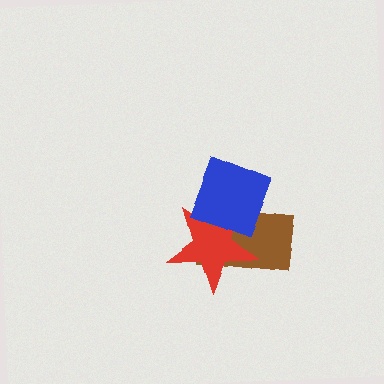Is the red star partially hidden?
Yes, it is partially covered by another shape.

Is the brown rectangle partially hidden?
Yes, it is partially covered by another shape.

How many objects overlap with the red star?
2 objects overlap with the red star.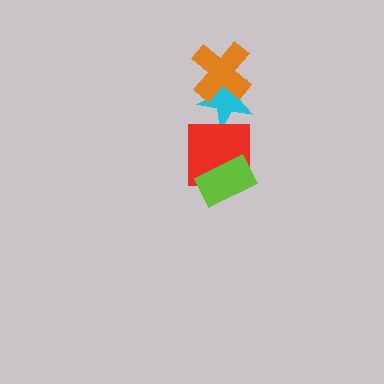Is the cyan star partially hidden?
Yes, it is partially covered by another shape.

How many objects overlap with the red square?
1 object overlaps with the red square.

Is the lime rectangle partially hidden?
No, no other shape covers it.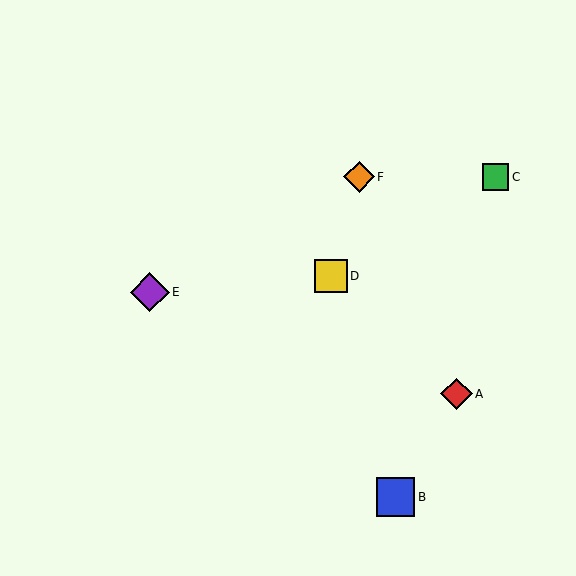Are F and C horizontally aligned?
Yes, both are at y≈177.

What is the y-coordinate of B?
Object B is at y≈497.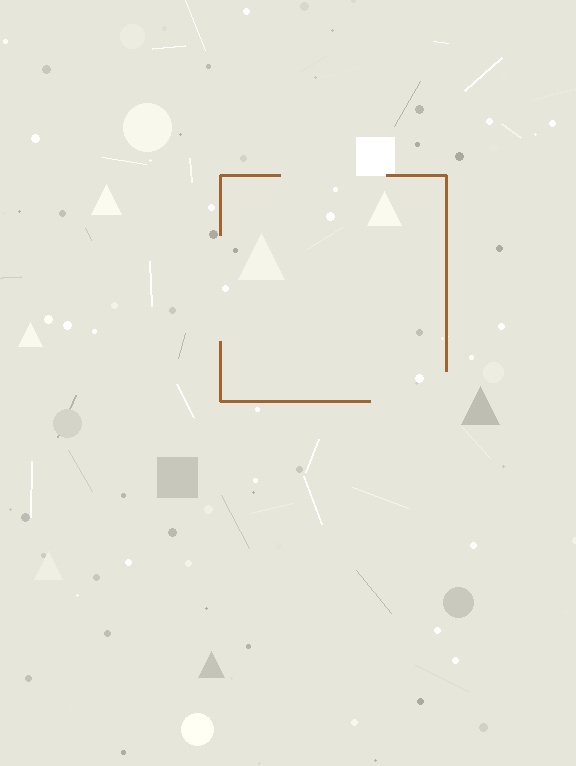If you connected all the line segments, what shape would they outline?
They would outline a square.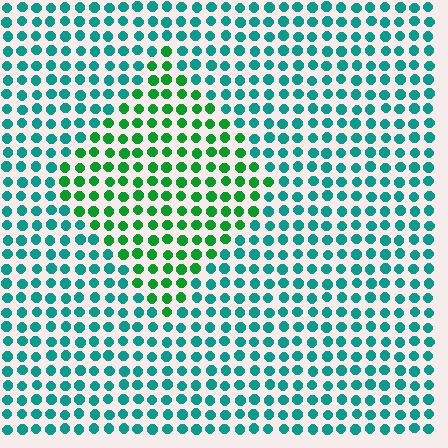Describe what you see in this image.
The image is filled with small teal elements in a uniform arrangement. A diamond-shaped region is visible where the elements are tinted to a slightly different hue, forming a subtle color boundary.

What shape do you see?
I see a diamond.